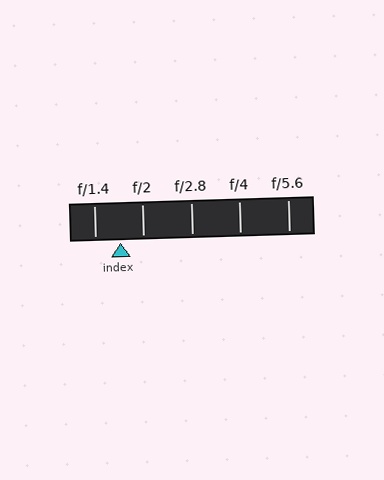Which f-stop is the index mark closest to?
The index mark is closest to f/2.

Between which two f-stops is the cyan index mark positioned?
The index mark is between f/1.4 and f/2.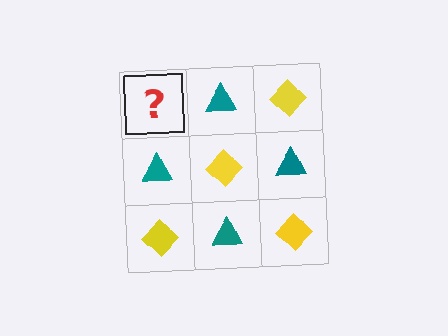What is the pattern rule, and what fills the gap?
The rule is that it alternates yellow diamond and teal triangle in a checkerboard pattern. The gap should be filled with a yellow diamond.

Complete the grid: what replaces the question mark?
The question mark should be replaced with a yellow diamond.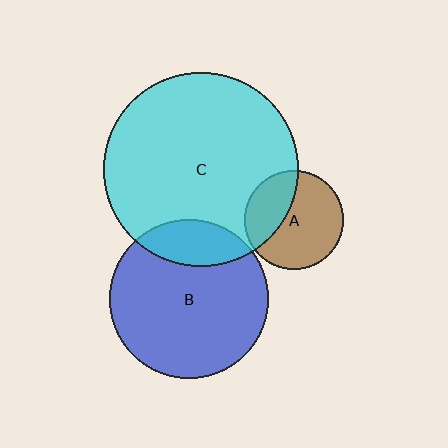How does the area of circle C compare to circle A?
Approximately 3.9 times.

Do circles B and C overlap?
Yes.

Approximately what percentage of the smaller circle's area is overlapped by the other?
Approximately 20%.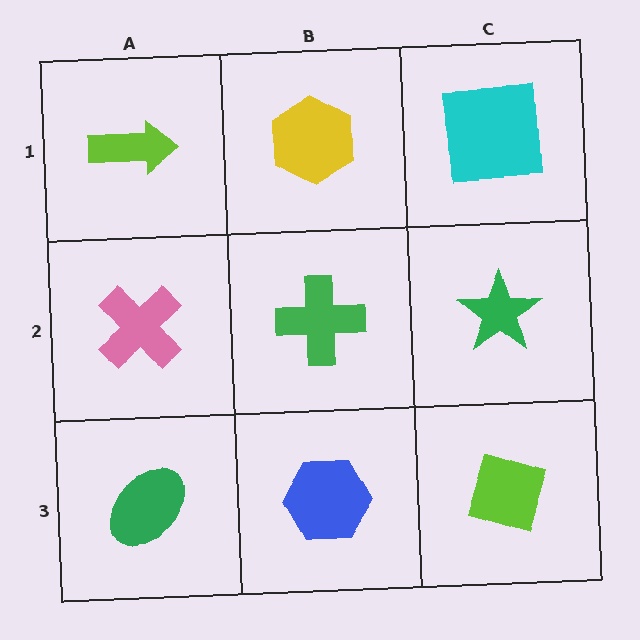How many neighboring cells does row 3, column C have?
2.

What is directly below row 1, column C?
A green star.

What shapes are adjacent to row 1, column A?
A pink cross (row 2, column A), a yellow hexagon (row 1, column B).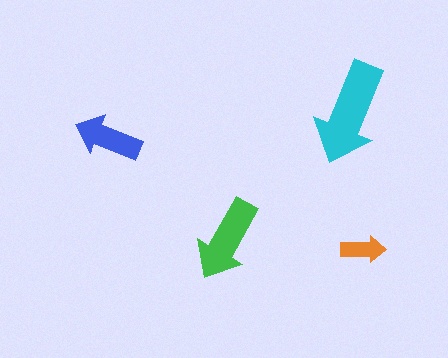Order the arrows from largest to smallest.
the cyan one, the green one, the blue one, the orange one.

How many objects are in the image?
There are 4 objects in the image.